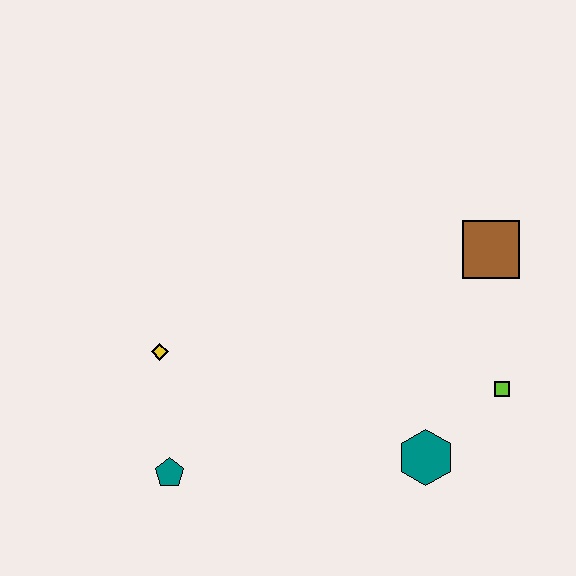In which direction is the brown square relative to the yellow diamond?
The brown square is to the right of the yellow diamond.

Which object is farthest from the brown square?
The teal pentagon is farthest from the brown square.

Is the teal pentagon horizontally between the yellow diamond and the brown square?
Yes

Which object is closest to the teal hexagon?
The lime square is closest to the teal hexagon.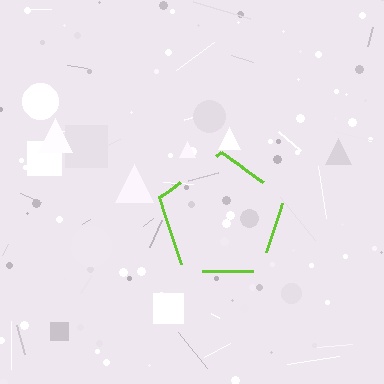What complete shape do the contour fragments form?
The contour fragments form a pentagon.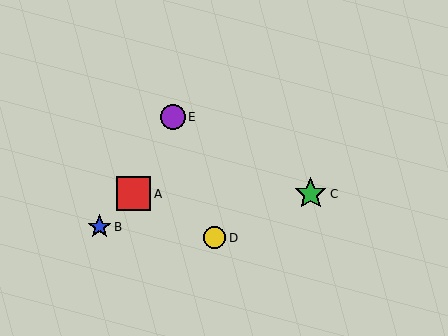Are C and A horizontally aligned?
Yes, both are at y≈194.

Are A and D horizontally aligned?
No, A is at y≈194 and D is at y≈238.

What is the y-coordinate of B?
Object B is at y≈227.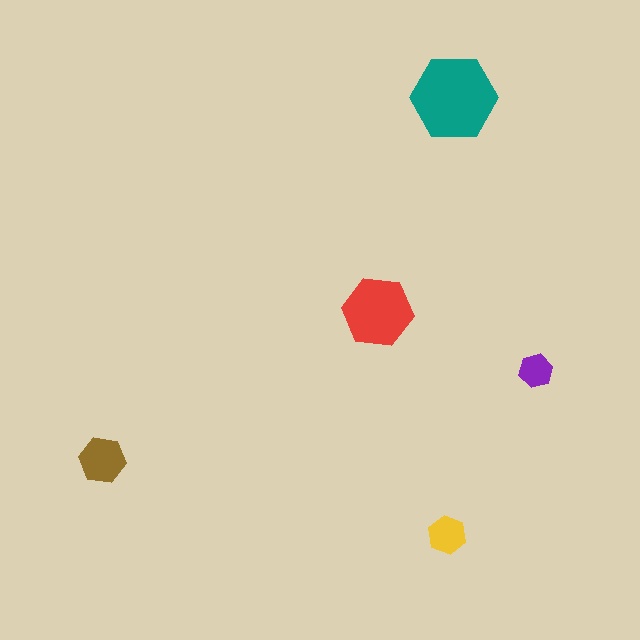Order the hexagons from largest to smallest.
the teal one, the red one, the brown one, the yellow one, the purple one.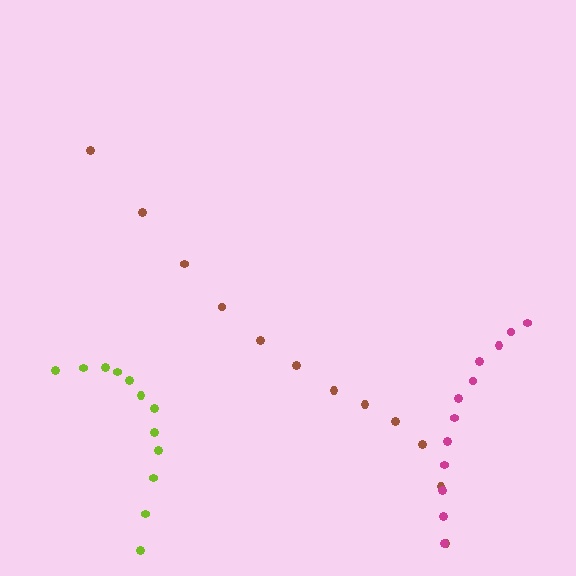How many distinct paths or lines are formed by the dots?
There are 3 distinct paths.